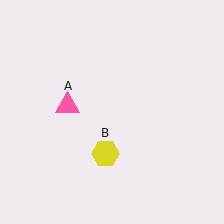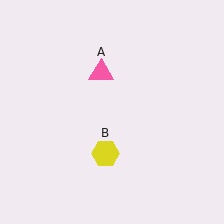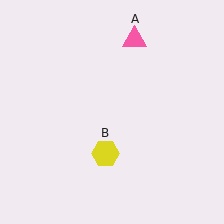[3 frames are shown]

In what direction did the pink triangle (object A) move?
The pink triangle (object A) moved up and to the right.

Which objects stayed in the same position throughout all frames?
Yellow hexagon (object B) remained stationary.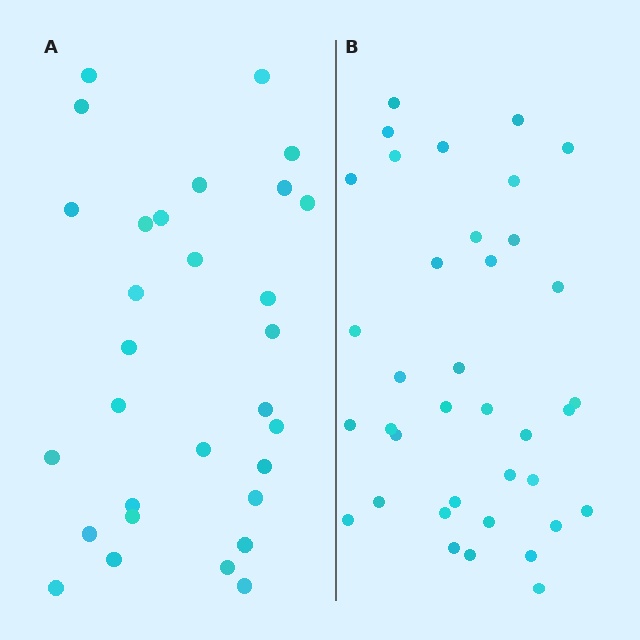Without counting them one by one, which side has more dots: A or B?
Region B (the right region) has more dots.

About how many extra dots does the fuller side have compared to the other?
Region B has roughly 8 or so more dots than region A.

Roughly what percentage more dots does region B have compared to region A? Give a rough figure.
About 25% more.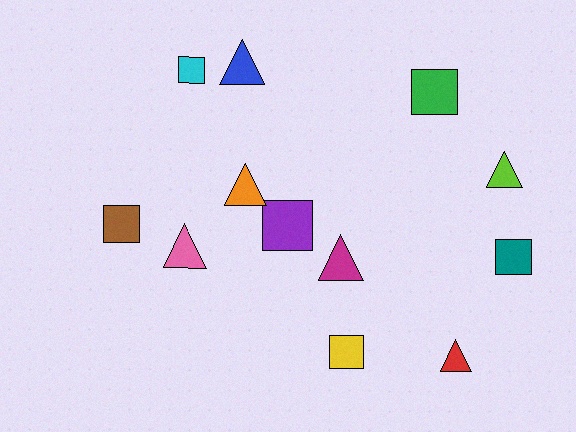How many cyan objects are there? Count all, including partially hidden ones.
There is 1 cyan object.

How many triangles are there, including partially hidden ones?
There are 6 triangles.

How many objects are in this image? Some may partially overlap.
There are 12 objects.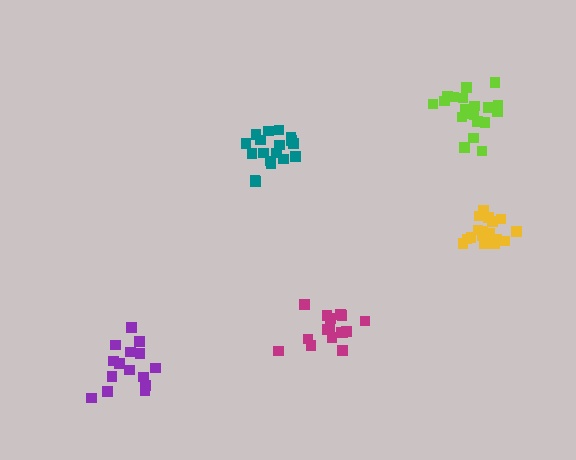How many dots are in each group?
Group 1: 16 dots, Group 2: 18 dots, Group 3: 20 dots, Group 4: 15 dots, Group 5: 18 dots (87 total).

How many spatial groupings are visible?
There are 5 spatial groupings.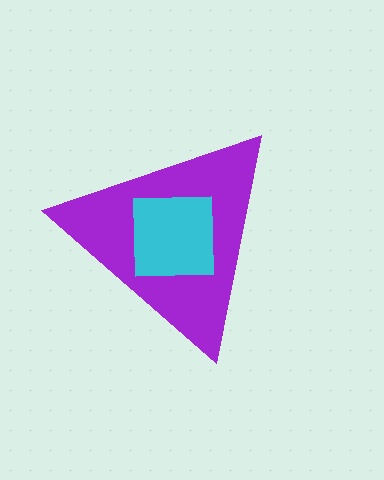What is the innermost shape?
The cyan square.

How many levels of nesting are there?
2.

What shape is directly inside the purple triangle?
The cyan square.